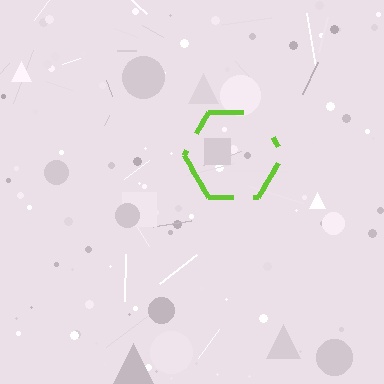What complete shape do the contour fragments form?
The contour fragments form a hexagon.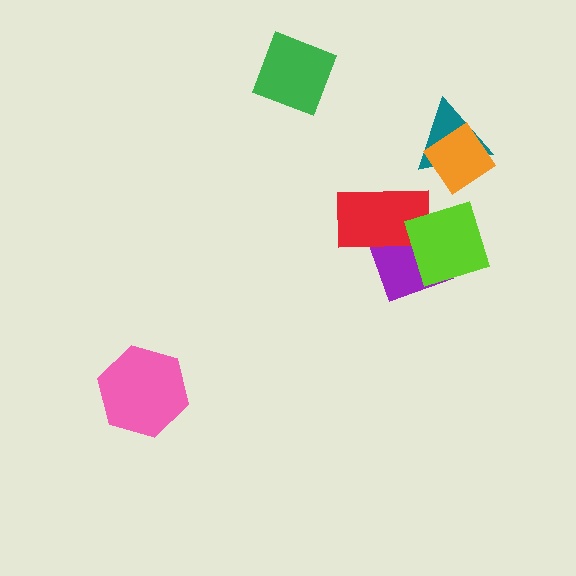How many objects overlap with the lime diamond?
2 objects overlap with the lime diamond.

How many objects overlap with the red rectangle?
2 objects overlap with the red rectangle.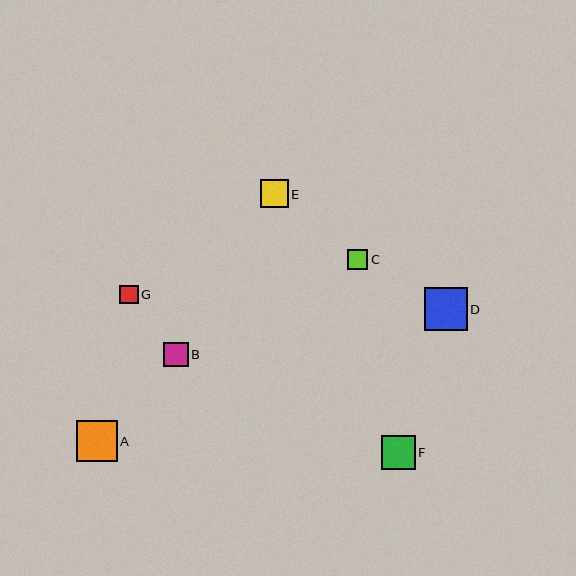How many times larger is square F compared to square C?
Square F is approximately 1.6 times the size of square C.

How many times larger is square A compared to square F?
Square A is approximately 1.2 times the size of square F.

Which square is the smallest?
Square G is the smallest with a size of approximately 18 pixels.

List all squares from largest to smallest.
From largest to smallest: D, A, F, E, B, C, G.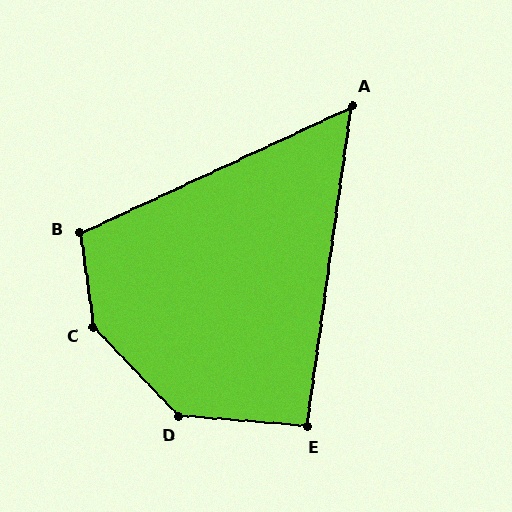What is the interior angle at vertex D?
Approximately 138 degrees (obtuse).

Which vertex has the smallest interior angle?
A, at approximately 57 degrees.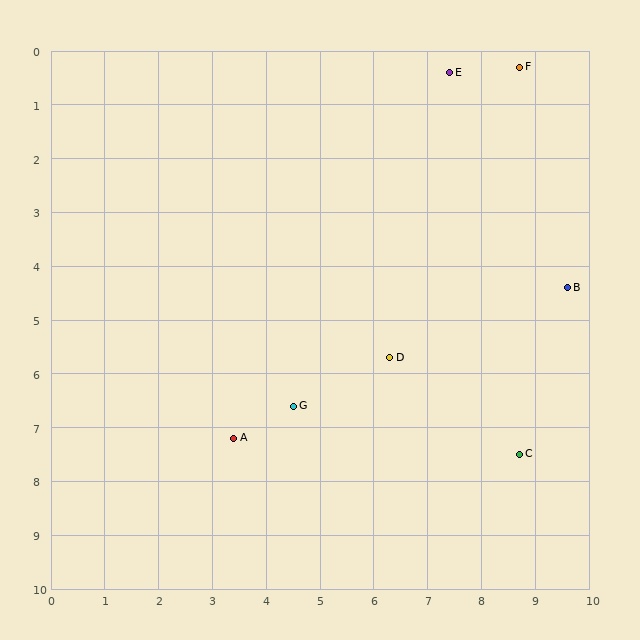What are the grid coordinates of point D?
Point D is at approximately (6.3, 5.7).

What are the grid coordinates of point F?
Point F is at approximately (8.7, 0.3).